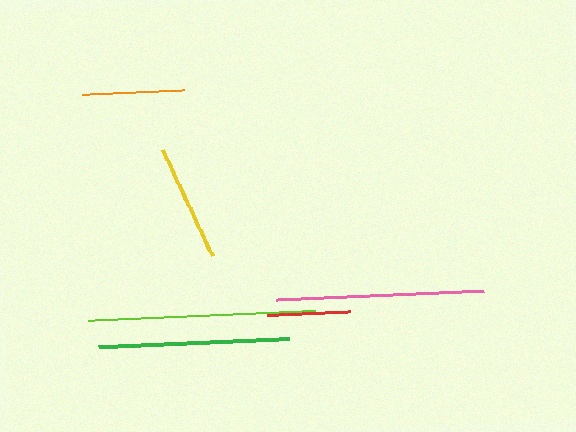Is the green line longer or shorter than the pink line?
The pink line is longer than the green line.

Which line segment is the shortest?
The red line is the shortest at approximately 82 pixels.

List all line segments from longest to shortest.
From longest to shortest: lime, pink, green, yellow, orange, red.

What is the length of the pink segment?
The pink segment is approximately 209 pixels long.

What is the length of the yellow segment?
The yellow segment is approximately 118 pixels long.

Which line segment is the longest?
The lime line is the longest at approximately 227 pixels.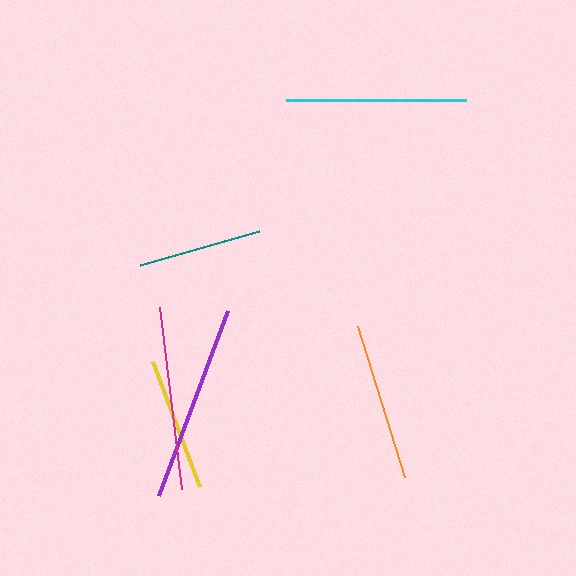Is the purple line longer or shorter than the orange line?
The purple line is longer than the orange line.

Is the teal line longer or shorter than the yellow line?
The yellow line is longer than the teal line.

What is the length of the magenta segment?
The magenta segment is approximately 183 pixels long.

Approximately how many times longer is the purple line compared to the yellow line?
The purple line is approximately 1.5 times the length of the yellow line.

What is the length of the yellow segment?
The yellow segment is approximately 134 pixels long.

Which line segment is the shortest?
The teal line is the shortest at approximately 123 pixels.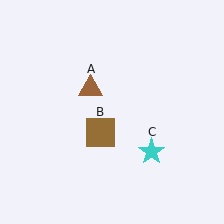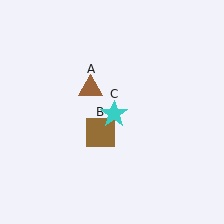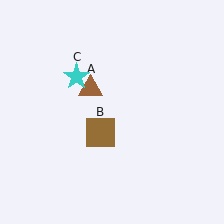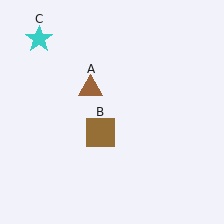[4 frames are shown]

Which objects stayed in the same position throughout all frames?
Brown triangle (object A) and brown square (object B) remained stationary.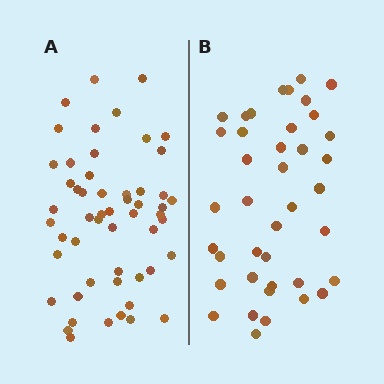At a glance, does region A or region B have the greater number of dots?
Region A (the left region) has more dots.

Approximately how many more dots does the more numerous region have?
Region A has approximately 15 more dots than region B.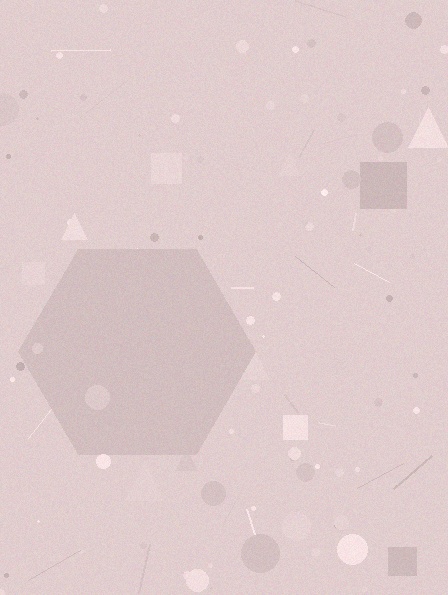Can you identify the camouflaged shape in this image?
The camouflaged shape is a hexagon.